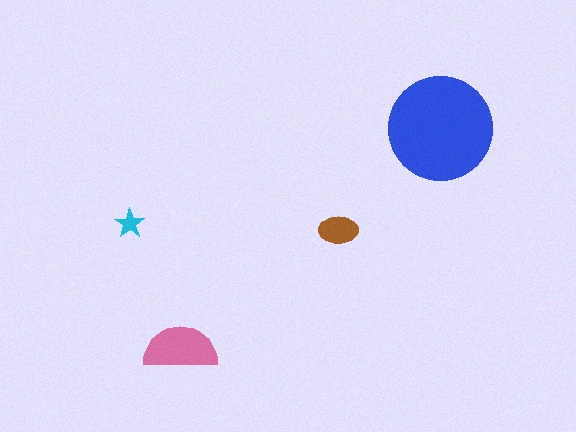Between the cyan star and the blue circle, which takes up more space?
The blue circle.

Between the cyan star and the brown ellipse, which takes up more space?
The brown ellipse.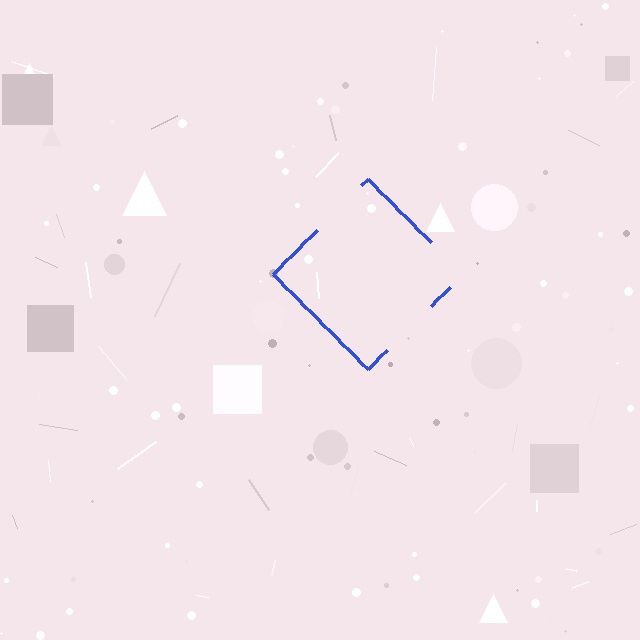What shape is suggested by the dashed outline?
The dashed outline suggests a diamond.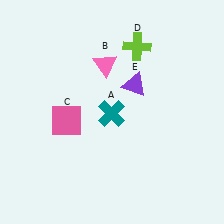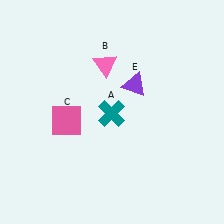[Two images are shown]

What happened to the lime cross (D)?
The lime cross (D) was removed in Image 2. It was in the top-right area of Image 1.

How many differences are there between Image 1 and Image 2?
There is 1 difference between the two images.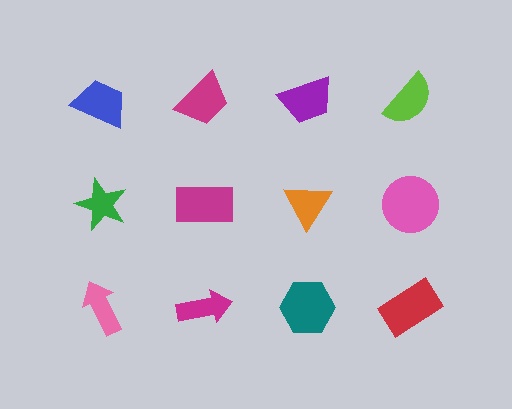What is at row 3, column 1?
A pink arrow.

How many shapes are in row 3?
4 shapes.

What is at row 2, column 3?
An orange triangle.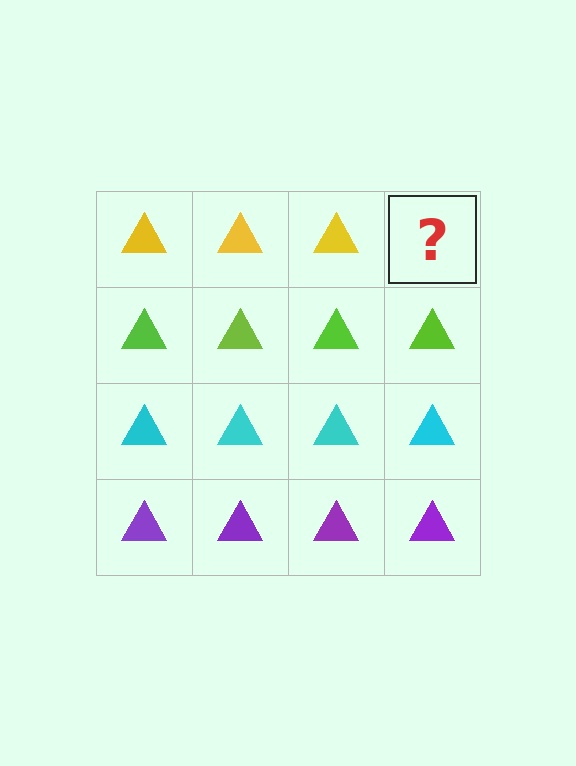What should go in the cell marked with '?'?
The missing cell should contain a yellow triangle.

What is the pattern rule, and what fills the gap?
The rule is that each row has a consistent color. The gap should be filled with a yellow triangle.